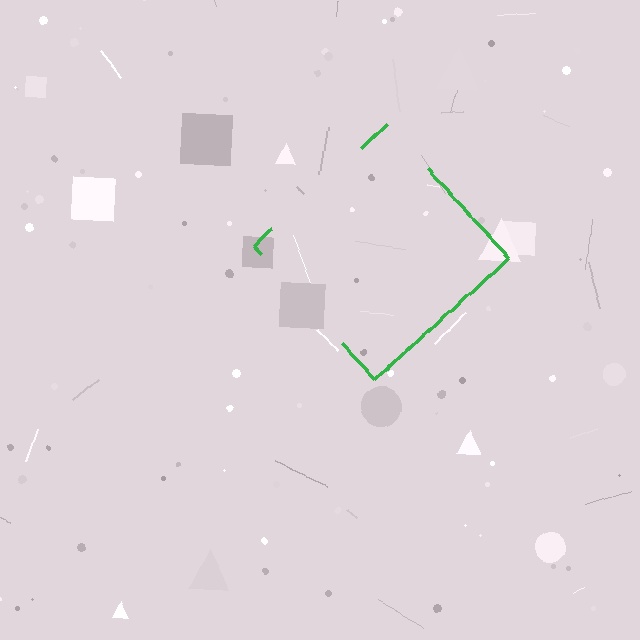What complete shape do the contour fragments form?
The contour fragments form a diamond.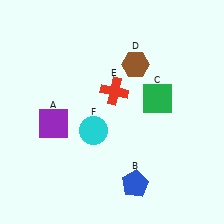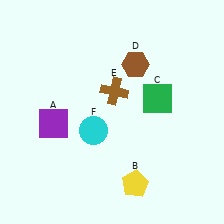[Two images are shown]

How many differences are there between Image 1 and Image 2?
There are 2 differences between the two images.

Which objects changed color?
B changed from blue to yellow. E changed from red to brown.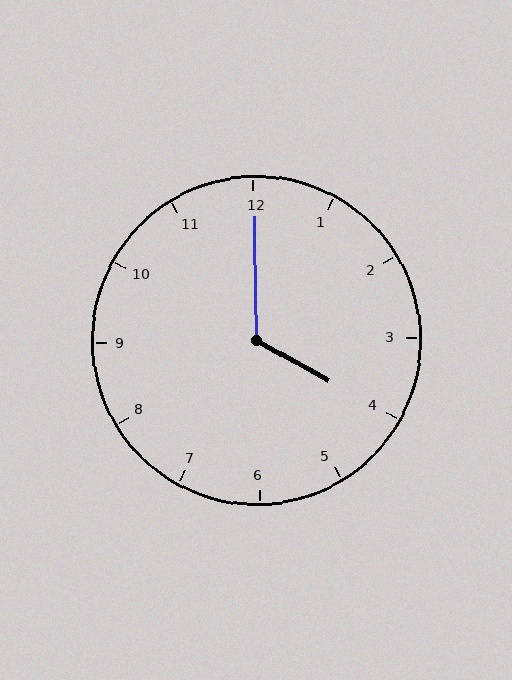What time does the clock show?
4:00.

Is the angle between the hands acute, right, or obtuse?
It is obtuse.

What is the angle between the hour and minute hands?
Approximately 120 degrees.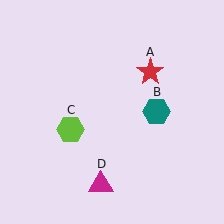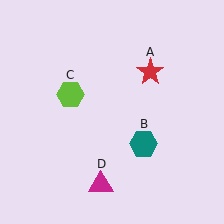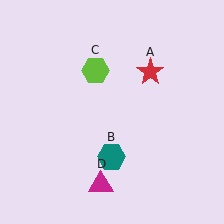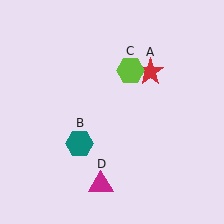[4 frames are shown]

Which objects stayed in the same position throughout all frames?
Red star (object A) and magenta triangle (object D) remained stationary.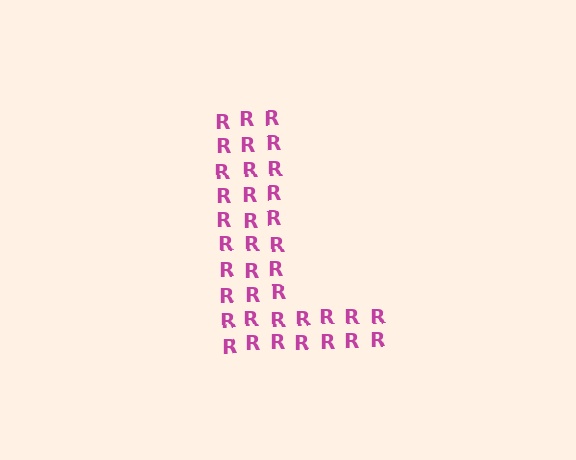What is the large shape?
The large shape is the letter L.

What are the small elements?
The small elements are letter R's.